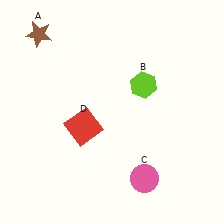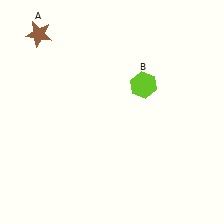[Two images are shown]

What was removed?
The red square (D), the pink circle (C) were removed in Image 2.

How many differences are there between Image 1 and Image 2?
There are 2 differences between the two images.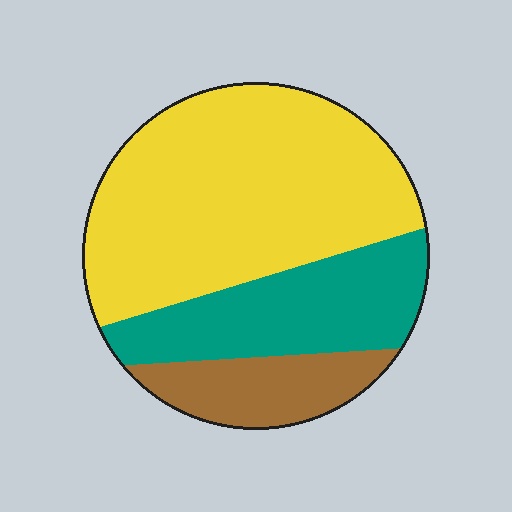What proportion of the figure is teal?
Teal covers 27% of the figure.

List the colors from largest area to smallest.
From largest to smallest: yellow, teal, brown.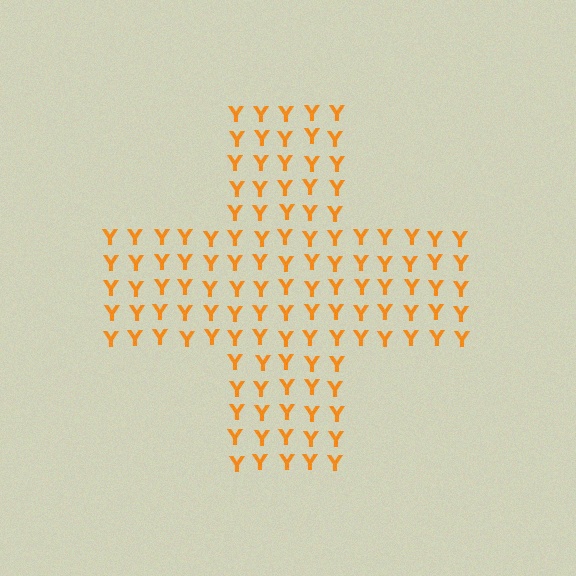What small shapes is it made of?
It is made of small letter Y's.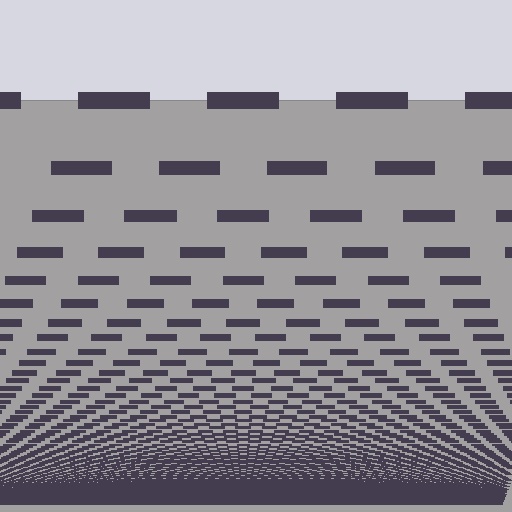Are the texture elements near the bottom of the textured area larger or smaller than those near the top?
Smaller. The gradient is inverted — elements near the bottom are smaller and denser.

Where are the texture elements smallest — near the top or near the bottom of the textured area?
Near the bottom.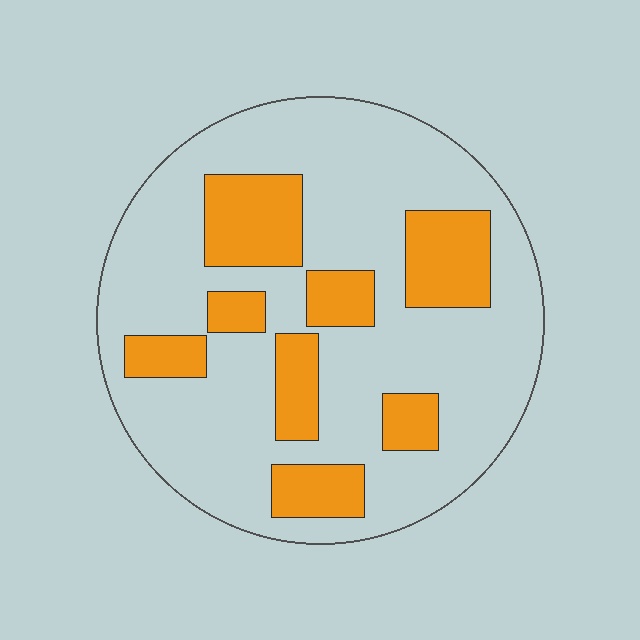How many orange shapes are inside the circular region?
8.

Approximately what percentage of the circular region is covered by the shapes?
Approximately 25%.